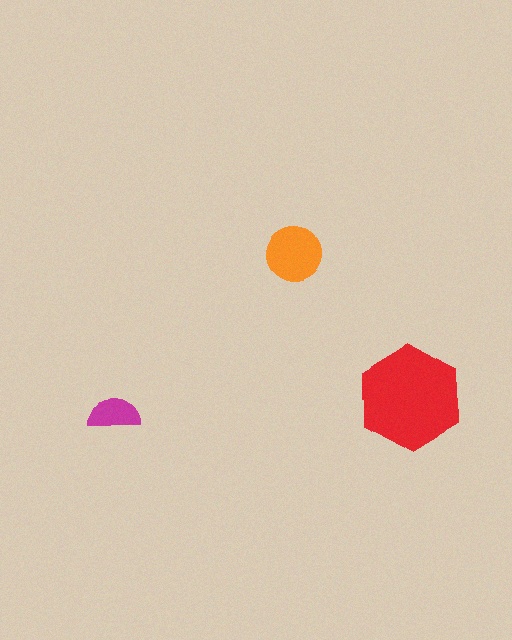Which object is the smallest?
The magenta semicircle.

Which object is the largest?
The red hexagon.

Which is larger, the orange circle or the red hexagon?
The red hexagon.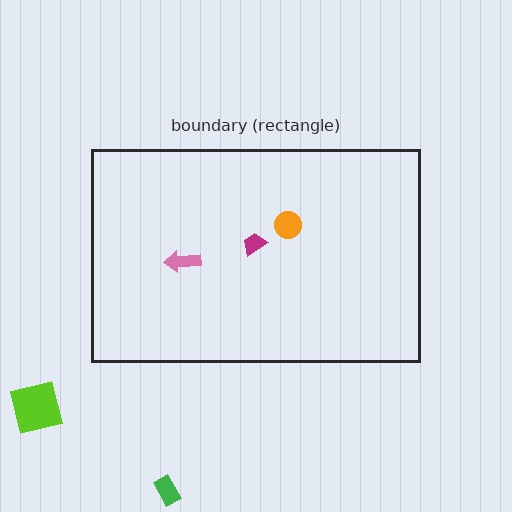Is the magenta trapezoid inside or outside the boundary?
Inside.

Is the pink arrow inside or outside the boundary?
Inside.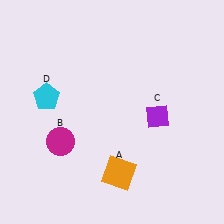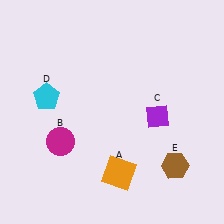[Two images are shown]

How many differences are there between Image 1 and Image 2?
There is 1 difference between the two images.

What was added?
A brown hexagon (E) was added in Image 2.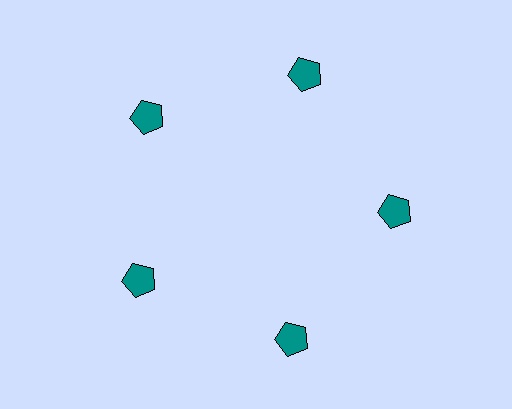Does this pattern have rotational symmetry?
Yes, this pattern has 5-fold rotational symmetry. It looks the same after rotating 72 degrees around the center.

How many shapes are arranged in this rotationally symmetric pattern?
There are 5 shapes, arranged in 5 groups of 1.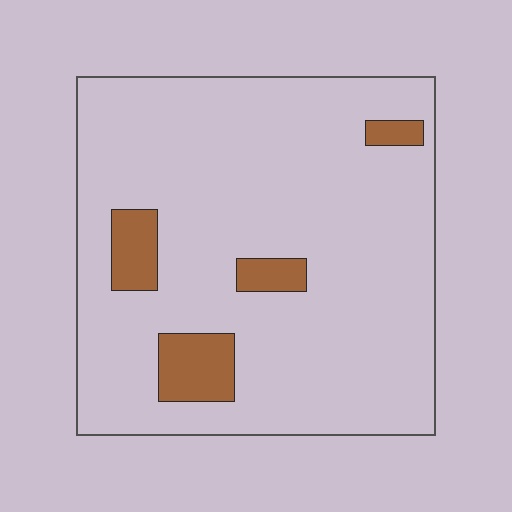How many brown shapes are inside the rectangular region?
4.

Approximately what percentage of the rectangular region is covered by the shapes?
Approximately 10%.